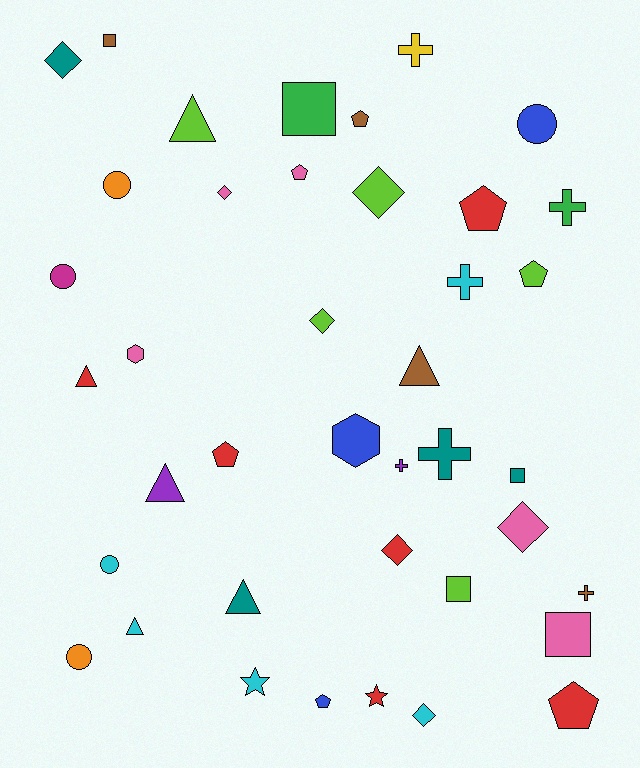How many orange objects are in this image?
There are 2 orange objects.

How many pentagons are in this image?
There are 7 pentagons.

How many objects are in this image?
There are 40 objects.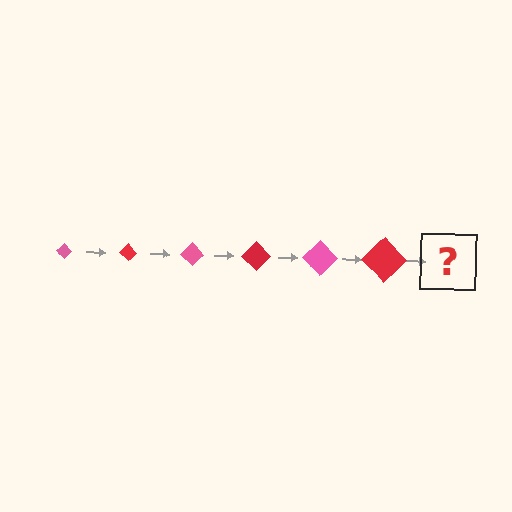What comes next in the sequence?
The next element should be a pink diamond, larger than the previous one.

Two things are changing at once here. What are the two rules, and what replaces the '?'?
The two rules are that the diamond grows larger each step and the color cycles through pink and red. The '?' should be a pink diamond, larger than the previous one.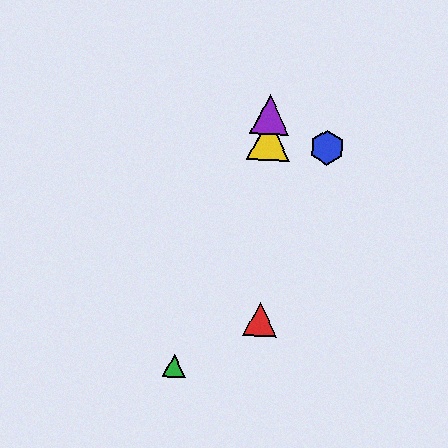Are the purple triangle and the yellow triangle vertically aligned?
Yes, both are at x≈270.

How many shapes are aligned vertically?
3 shapes (the red triangle, the yellow triangle, the purple triangle) are aligned vertically.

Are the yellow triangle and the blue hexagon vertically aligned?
No, the yellow triangle is at x≈269 and the blue hexagon is at x≈327.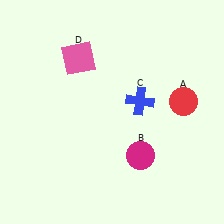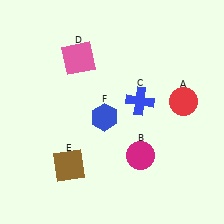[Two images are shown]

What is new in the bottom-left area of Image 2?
A blue hexagon (F) was added in the bottom-left area of Image 2.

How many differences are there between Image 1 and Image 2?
There are 2 differences between the two images.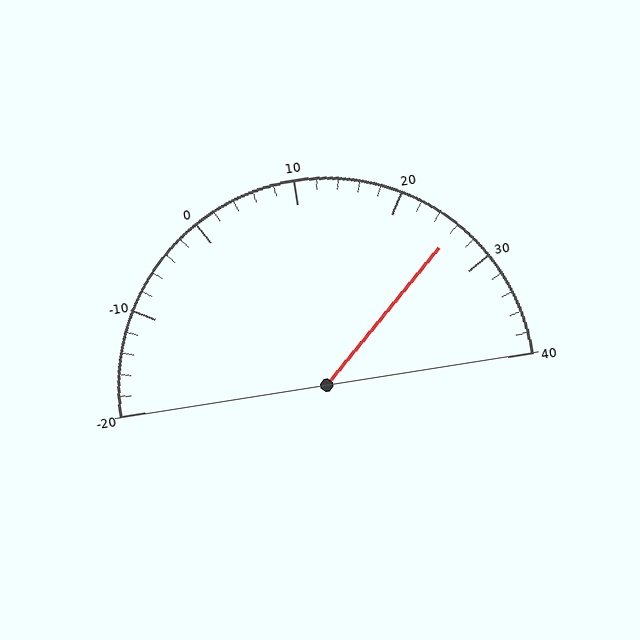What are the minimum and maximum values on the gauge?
The gauge ranges from -20 to 40.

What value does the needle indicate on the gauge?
The needle indicates approximately 26.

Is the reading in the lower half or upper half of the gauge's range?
The reading is in the upper half of the range (-20 to 40).